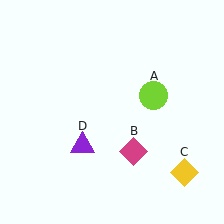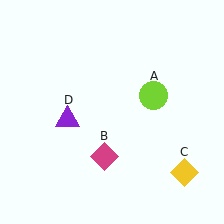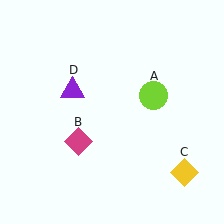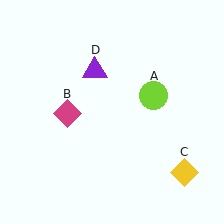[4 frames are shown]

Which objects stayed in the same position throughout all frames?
Lime circle (object A) and yellow diamond (object C) remained stationary.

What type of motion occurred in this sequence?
The magenta diamond (object B), purple triangle (object D) rotated clockwise around the center of the scene.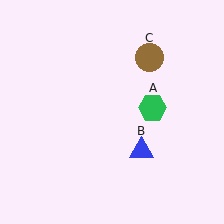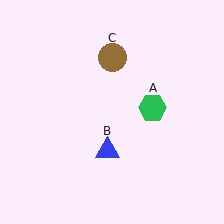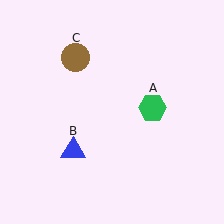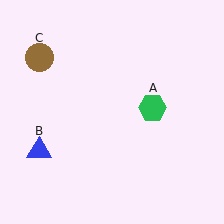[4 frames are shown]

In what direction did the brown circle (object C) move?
The brown circle (object C) moved left.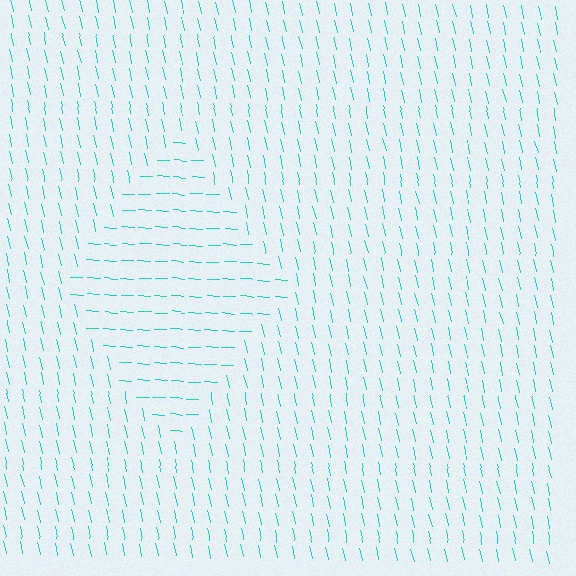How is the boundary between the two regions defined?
The boundary is defined purely by a change in line orientation (approximately 74 degrees difference). All lines are the same color and thickness.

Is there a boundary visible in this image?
Yes, there is a texture boundary formed by a change in line orientation.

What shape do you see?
I see a diamond.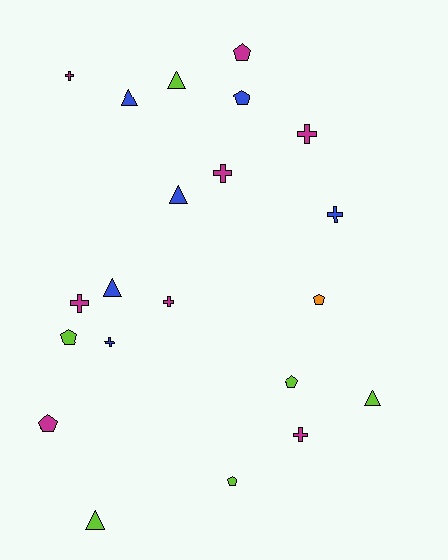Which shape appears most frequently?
Cross, with 8 objects.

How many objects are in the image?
There are 21 objects.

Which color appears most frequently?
Magenta, with 8 objects.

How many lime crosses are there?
There are no lime crosses.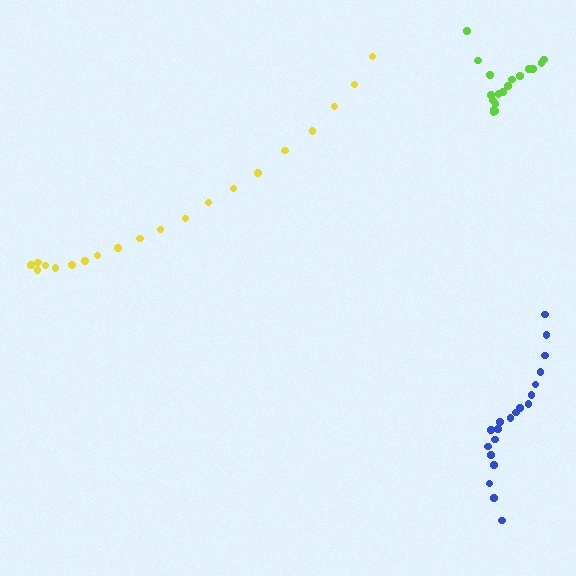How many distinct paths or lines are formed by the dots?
There are 3 distinct paths.